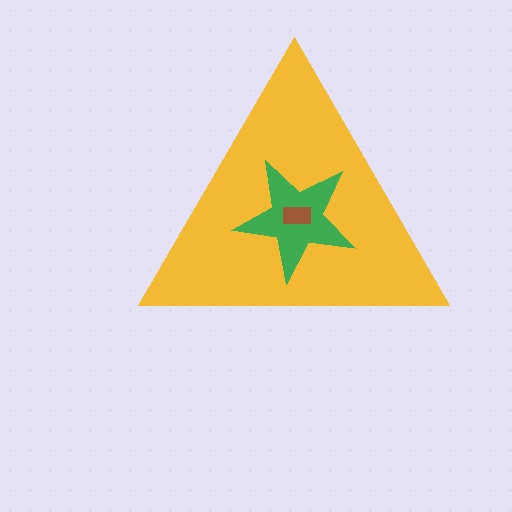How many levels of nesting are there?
3.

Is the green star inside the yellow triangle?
Yes.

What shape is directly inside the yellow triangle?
The green star.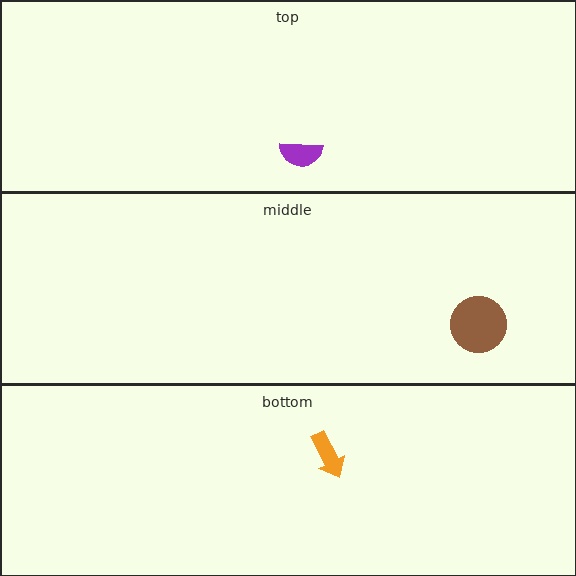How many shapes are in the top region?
1.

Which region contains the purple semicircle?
The top region.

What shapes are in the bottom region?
The orange arrow.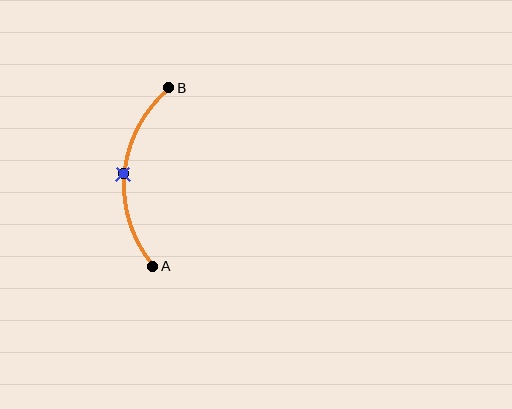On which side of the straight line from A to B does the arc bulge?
The arc bulges to the left of the straight line connecting A and B.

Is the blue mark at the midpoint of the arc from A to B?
Yes. The blue mark lies on the arc at equal arc-length from both A and B — it is the arc midpoint.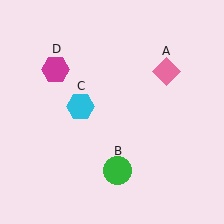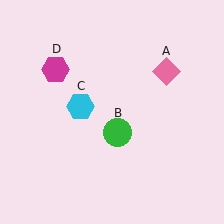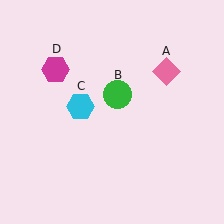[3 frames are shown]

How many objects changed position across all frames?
1 object changed position: green circle (object B).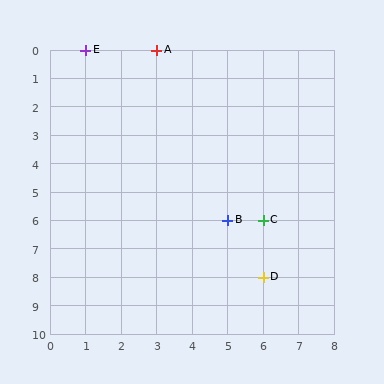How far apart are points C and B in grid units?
Points C and B are 1 column apart.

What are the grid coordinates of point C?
Point C is at grid coordinates (6, 6).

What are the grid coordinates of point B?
Point B is at grid coordinates (5, 6).